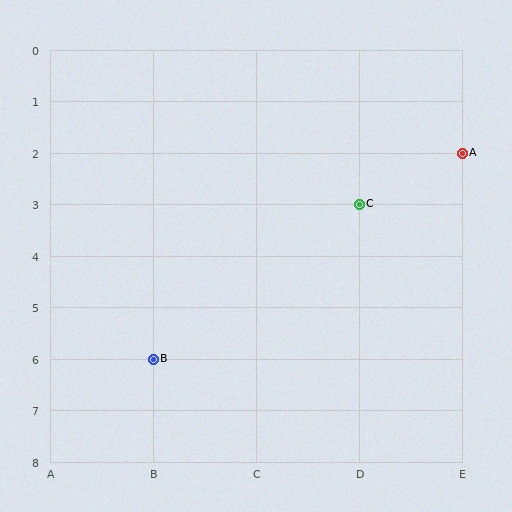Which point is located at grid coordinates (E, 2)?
Point A is at (E, 2).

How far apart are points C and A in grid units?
Points C and A are 1 column and 1 row apart (about 1.4 grid units diagonally).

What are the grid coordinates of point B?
Point B is at grid coordinates (B, 6).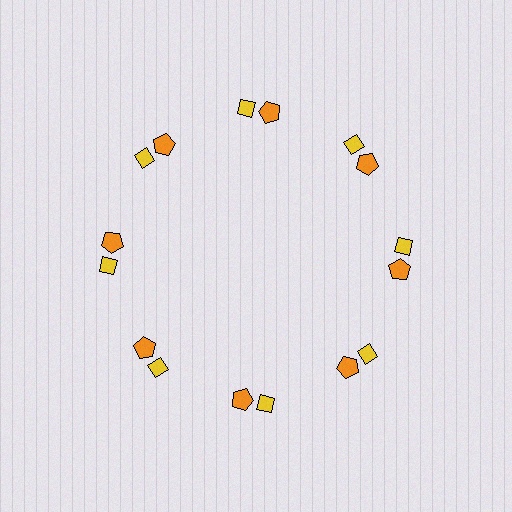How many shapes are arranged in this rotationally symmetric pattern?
There are 16 shapes, arranged in 8 groups of 2.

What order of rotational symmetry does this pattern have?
This pattern has 8-fold rotational symmetry.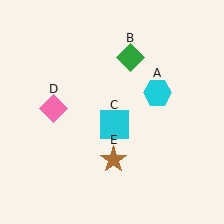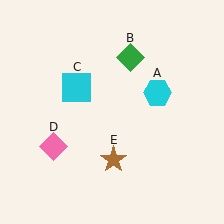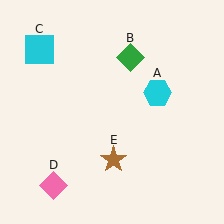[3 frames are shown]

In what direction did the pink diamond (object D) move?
The pink diamond (object D) moved down.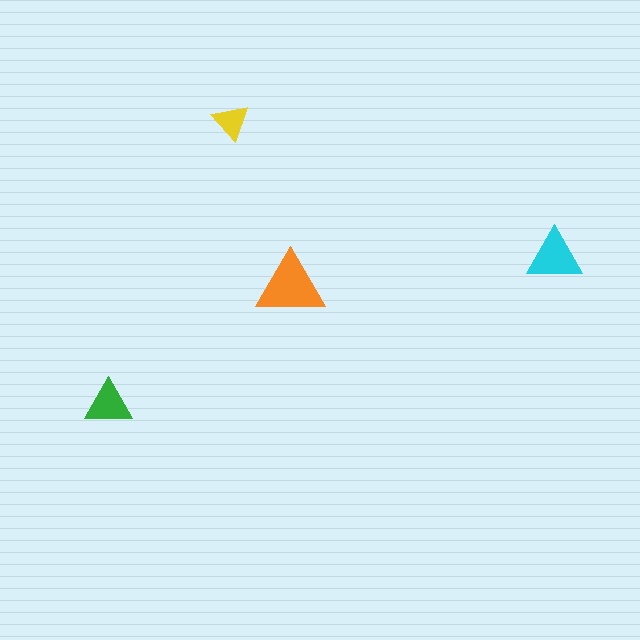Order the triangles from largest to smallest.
the orange one, the cyan one, the green one, the yellow one.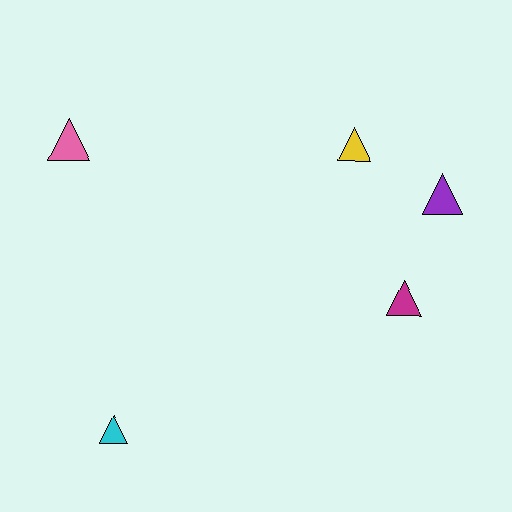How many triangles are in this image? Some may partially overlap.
There are 5 triangles.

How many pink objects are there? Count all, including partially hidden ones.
There is 1 pink object.